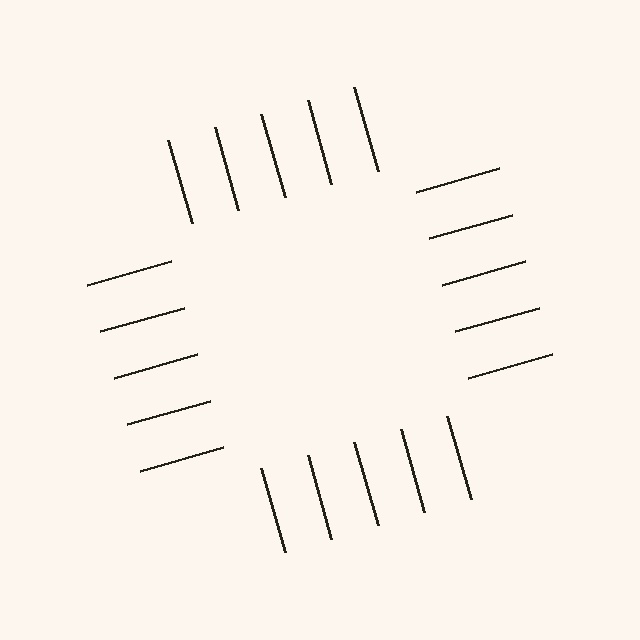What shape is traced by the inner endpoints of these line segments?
An illusory square — the line segments terminate on its edges but no continuous stroke is drawn.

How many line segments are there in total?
20 — 5 along each of the 4 edges.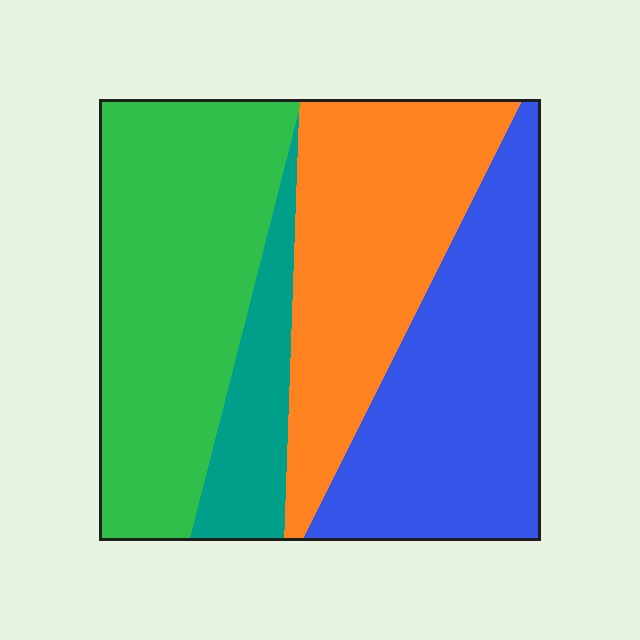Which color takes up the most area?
Green, at roughly 35%.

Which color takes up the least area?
Teal, at roughly 10%.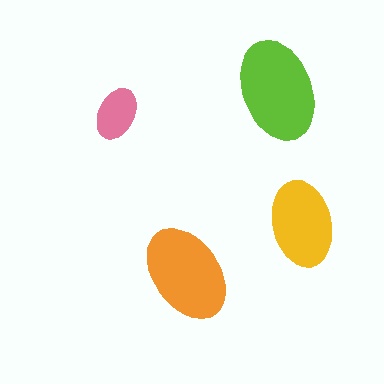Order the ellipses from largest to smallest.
the lime one, the orange one, the yellow one, the pink one.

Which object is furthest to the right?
The yellow ellipse is rightmost.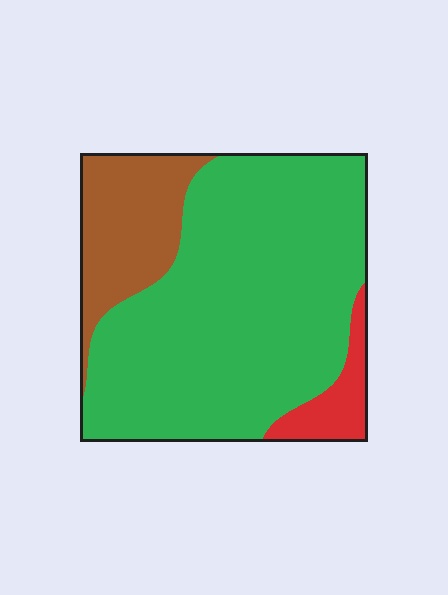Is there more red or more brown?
Brown.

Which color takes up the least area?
Red, at roughly 10%.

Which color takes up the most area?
Green, at roughly 75%.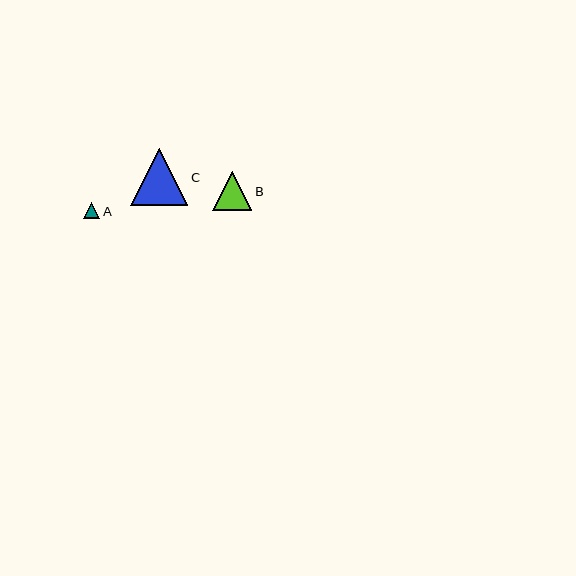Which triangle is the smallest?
Triangle A is the smallest with a size of approximately 16 pixels.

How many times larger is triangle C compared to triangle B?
Triangle C is approximately 1.5 times the size of triangle B.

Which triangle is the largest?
Triangle C is the largest with a size of approximately 57 pixels.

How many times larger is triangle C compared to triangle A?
Triangle C is approximately 3.5 times the size of triangle A.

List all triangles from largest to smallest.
From largest to smallest: C, B, A.